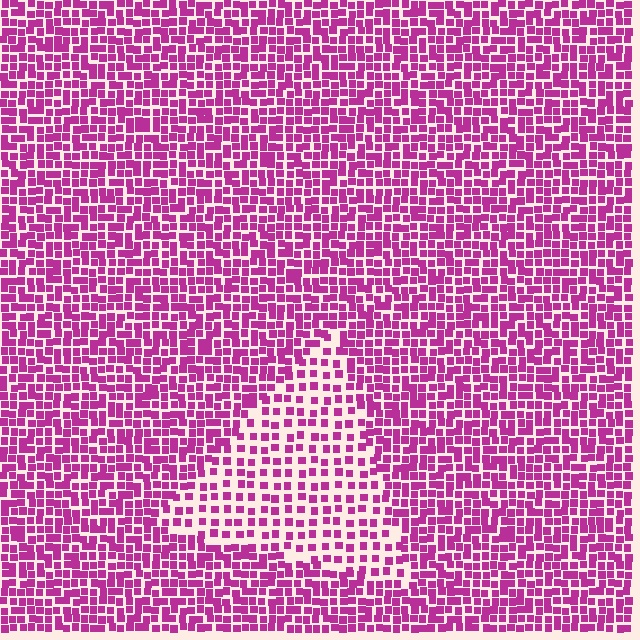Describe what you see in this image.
The image contains small magenta elements arranged at two different densities. A triangle-shaped region is visible where the elements are less densely packed than the surrounding area.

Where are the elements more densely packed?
The elements are more densely packed outside the triangle boundary.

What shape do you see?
I see a triangle.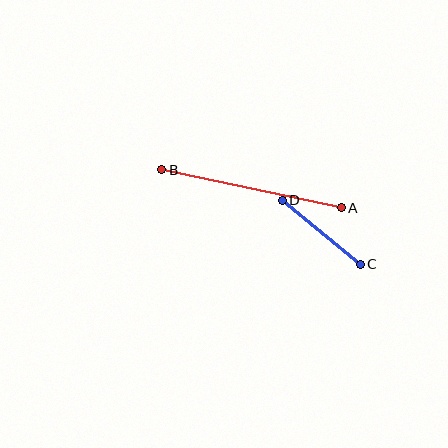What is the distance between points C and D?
The distance is approximately 101 pixels.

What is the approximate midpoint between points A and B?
The midpoint is at approximately (252, 189) pixels.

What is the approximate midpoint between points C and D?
The midpoint is at approximately (321, 232) pixels.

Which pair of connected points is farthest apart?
Points A and B are farthest apart.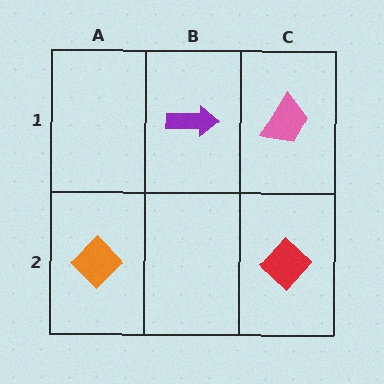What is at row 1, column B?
A purple arrow.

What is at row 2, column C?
A red diamond.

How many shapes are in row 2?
2 shapes.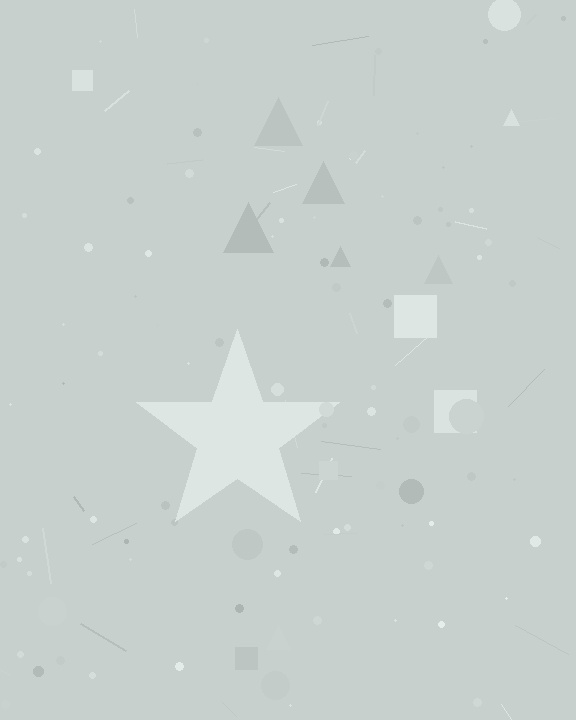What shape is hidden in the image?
A star is hidden in the image.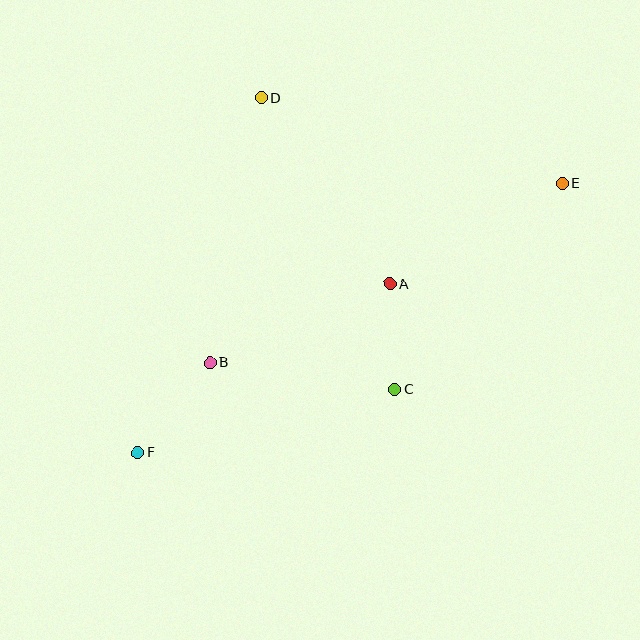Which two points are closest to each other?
Points A and C are closest to each other.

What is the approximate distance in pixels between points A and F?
The distance between A and F is approximately 304 pixels.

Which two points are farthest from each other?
Points E and F are farthest from each other.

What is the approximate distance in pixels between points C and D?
The distance between C and D is approximately 321 pixels.